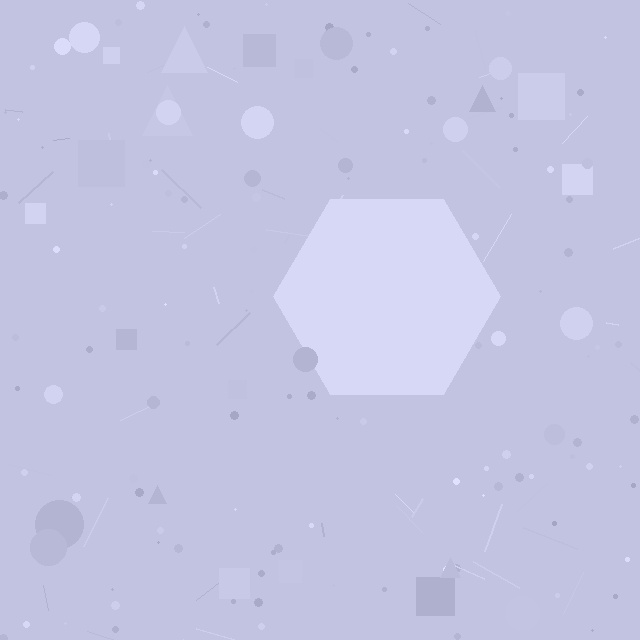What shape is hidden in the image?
A hexagon is hidden in the image.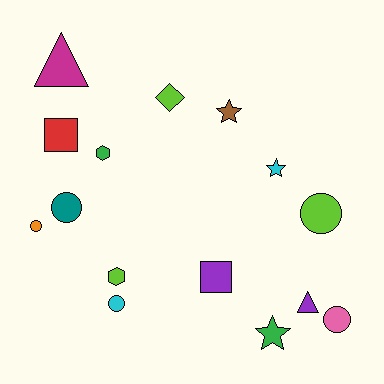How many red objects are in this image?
There is 1 red object.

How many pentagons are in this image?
There are no pentagons.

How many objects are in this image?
There are 15 objects.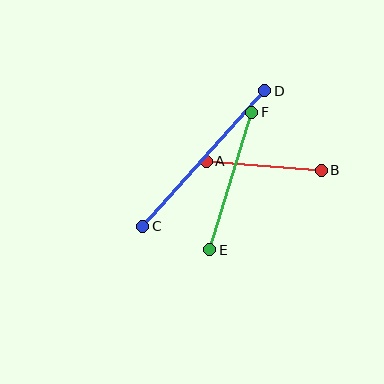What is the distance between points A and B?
The distance is approximately 115 pixels.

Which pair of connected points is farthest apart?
Points C and D are farthest apart.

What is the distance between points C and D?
The distance is approximately 183 pixels.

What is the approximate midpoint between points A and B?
The midpoint is at approximately (264, 166) pixels.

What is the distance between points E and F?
The distance is approximately 144 pixels.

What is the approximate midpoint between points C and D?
The midpoint is at approximately (204, 159) pixels.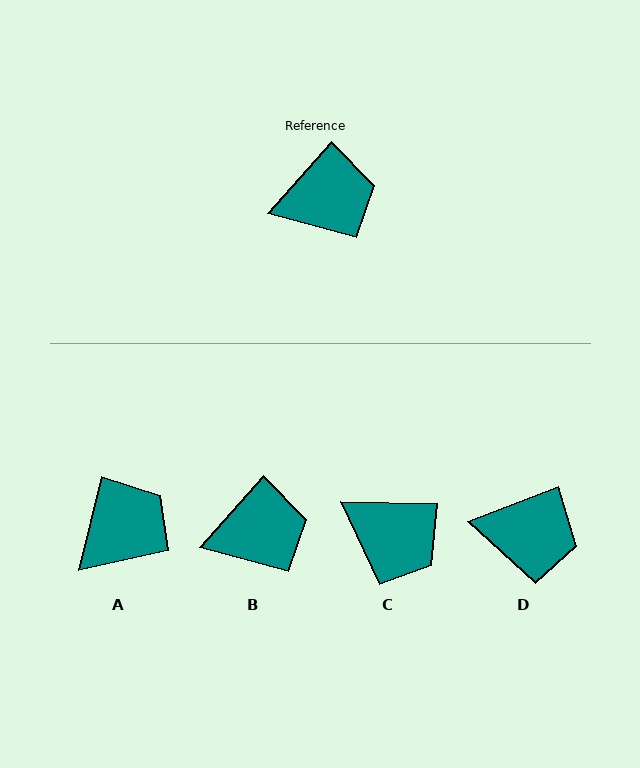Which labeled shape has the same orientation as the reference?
B.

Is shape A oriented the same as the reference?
No, it is off by about 28 degrees.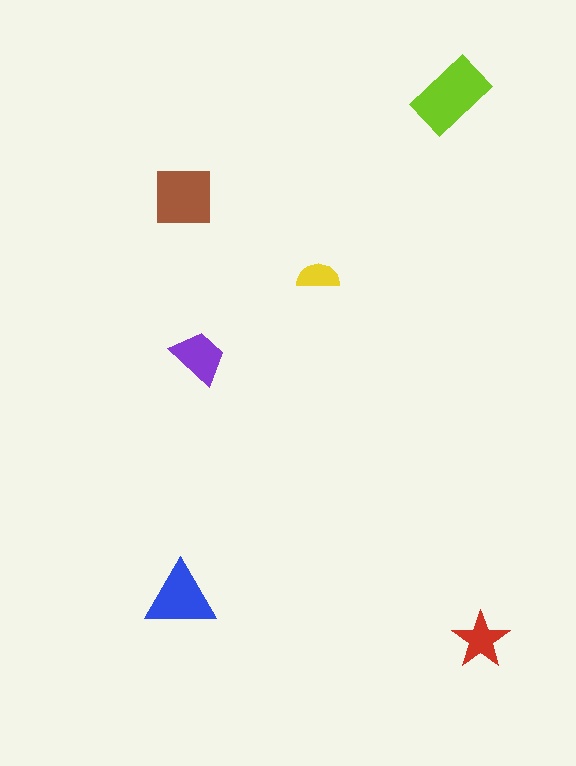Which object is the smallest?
The yellow semicircle.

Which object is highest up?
The lime rectangle is topmost.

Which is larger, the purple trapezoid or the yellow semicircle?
The purple trapezoid.